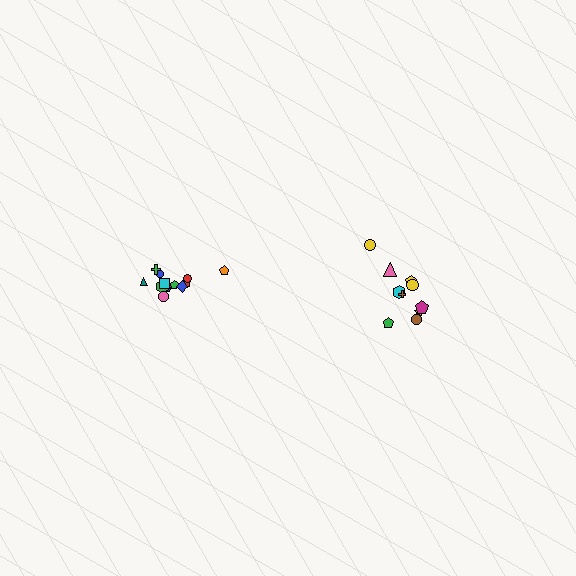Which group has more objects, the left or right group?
The left group.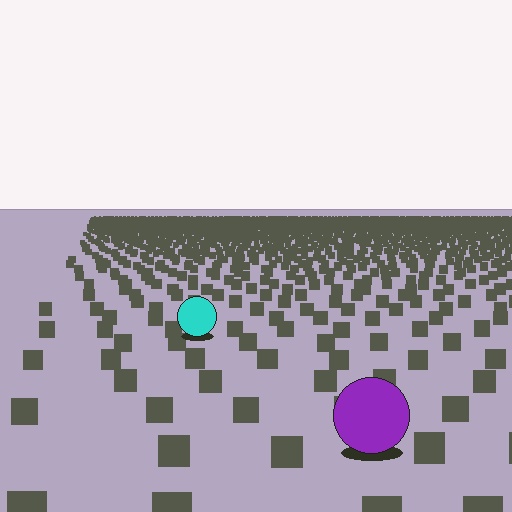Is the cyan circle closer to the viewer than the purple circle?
No. The purple circle is closer — you can tell from the texture gradient: the ground texture is coarser near it.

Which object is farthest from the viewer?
The cyan circle is farthest from the viewer. It appears smaller and the ground texture around it is denser.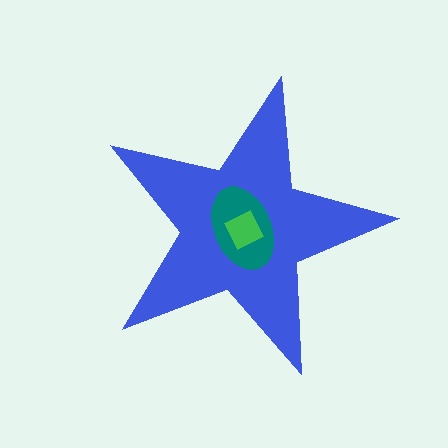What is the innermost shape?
The green diamond.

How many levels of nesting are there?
3.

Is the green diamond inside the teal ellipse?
Yes.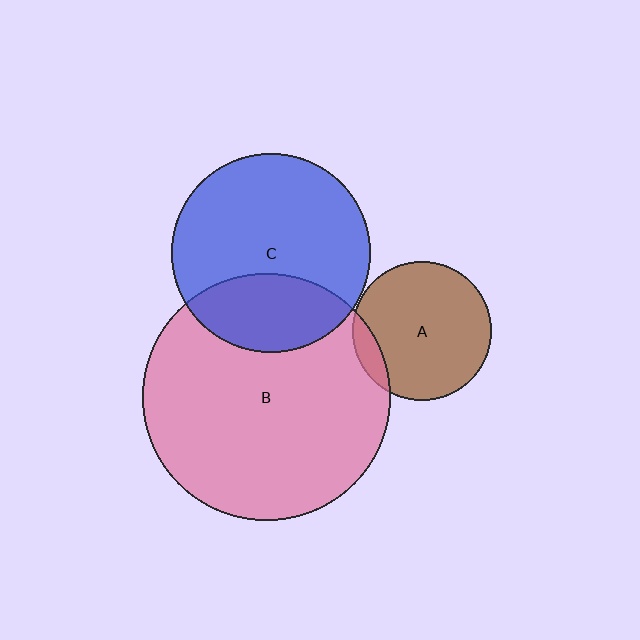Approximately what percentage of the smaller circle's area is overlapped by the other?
Approximately 10%.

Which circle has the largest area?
Circle B (pink).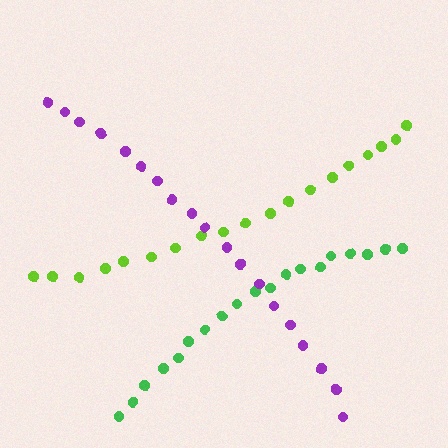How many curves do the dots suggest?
There are 3 distinct paths.